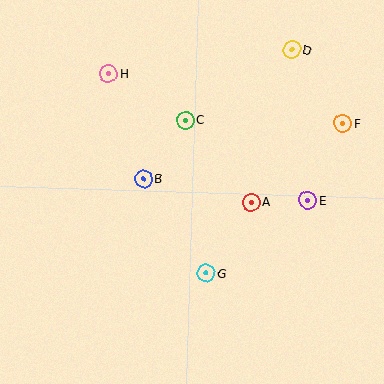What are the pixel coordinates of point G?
Point G is at (206, 273).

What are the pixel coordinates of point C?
Point C is at (185, 120).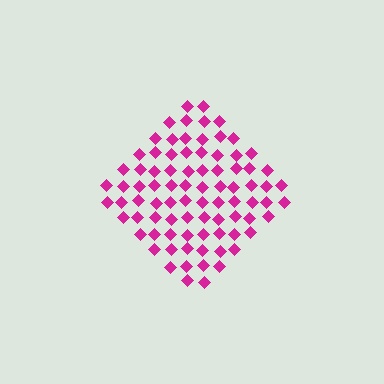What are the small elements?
The small elements are diamonds.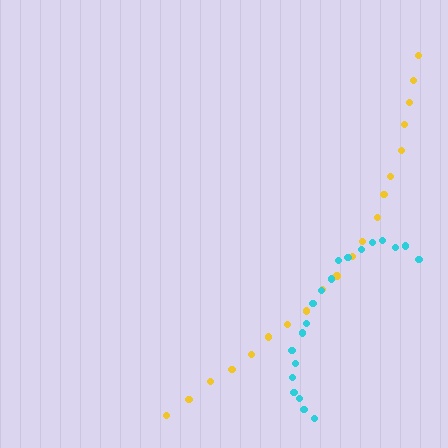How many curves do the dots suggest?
There are 2 distinct paths.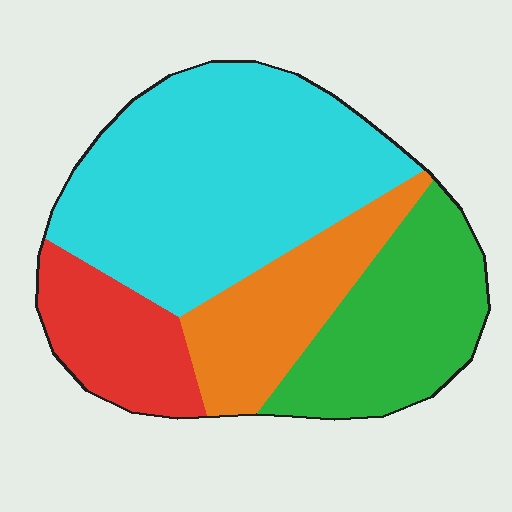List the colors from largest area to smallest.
From largest to smallest: cyan, green, orange, red.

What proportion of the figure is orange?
Orange takes up less than a quarter of the figure.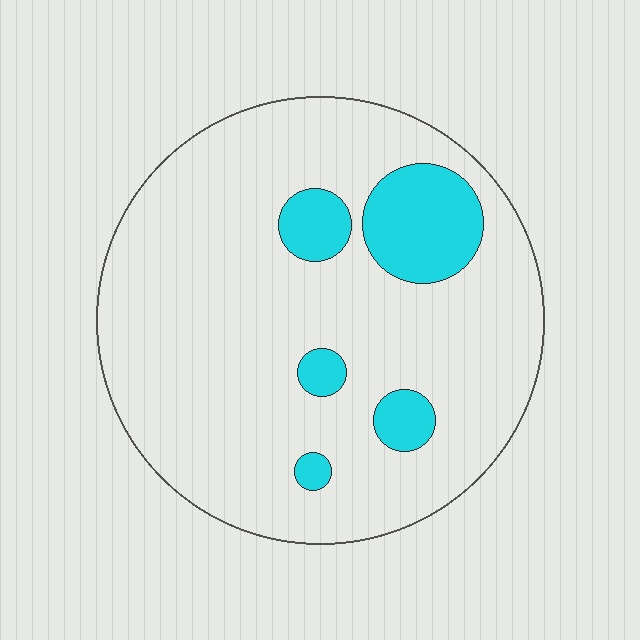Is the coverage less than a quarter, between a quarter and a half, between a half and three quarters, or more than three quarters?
Less than a quarter.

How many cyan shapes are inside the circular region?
5.